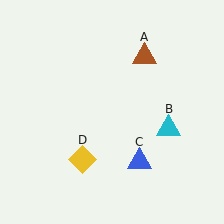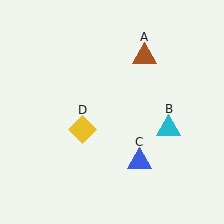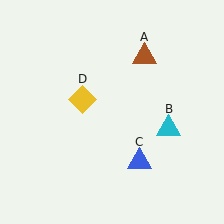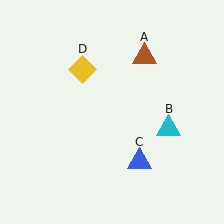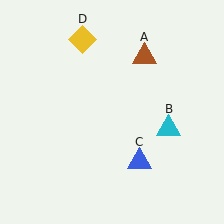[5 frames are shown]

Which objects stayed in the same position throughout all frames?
Brown triangle (object A) and cyan triangle (object B) and blue triangle (object C) remained stationary.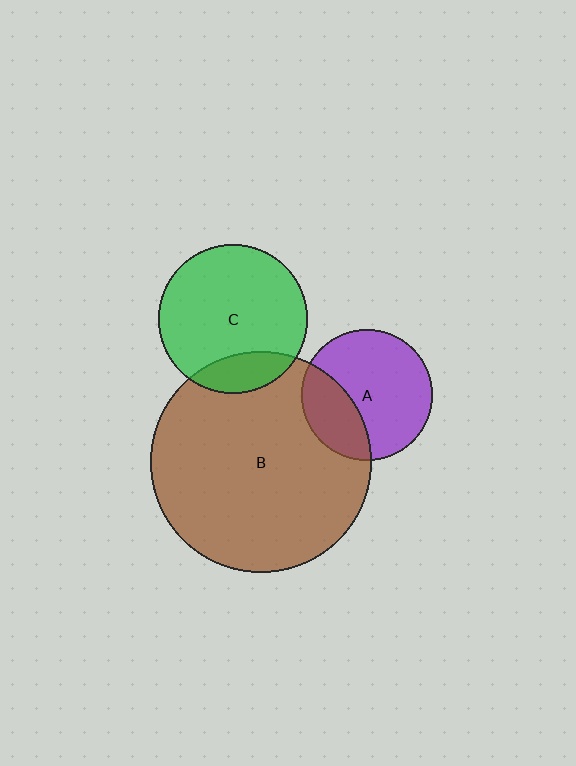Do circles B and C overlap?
Yes.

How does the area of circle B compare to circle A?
Approximately 2.8 times.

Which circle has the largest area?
Circle B (brown).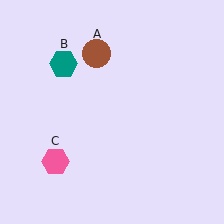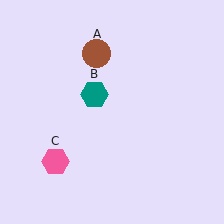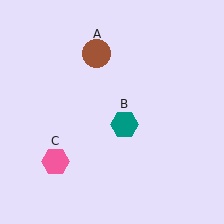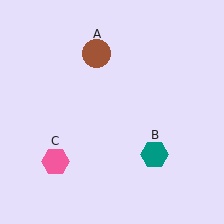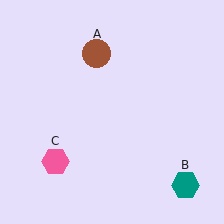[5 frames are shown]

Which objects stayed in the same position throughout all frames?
Brown circle (object A) and pink hexagon (object C) remained stationary.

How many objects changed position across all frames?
1 object changed position: teal hexagon (object B).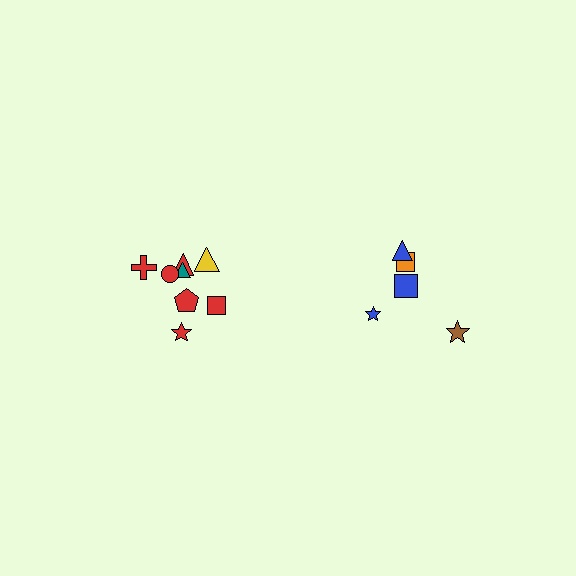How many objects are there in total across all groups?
There are 13 objects.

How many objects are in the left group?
There are 8 objects.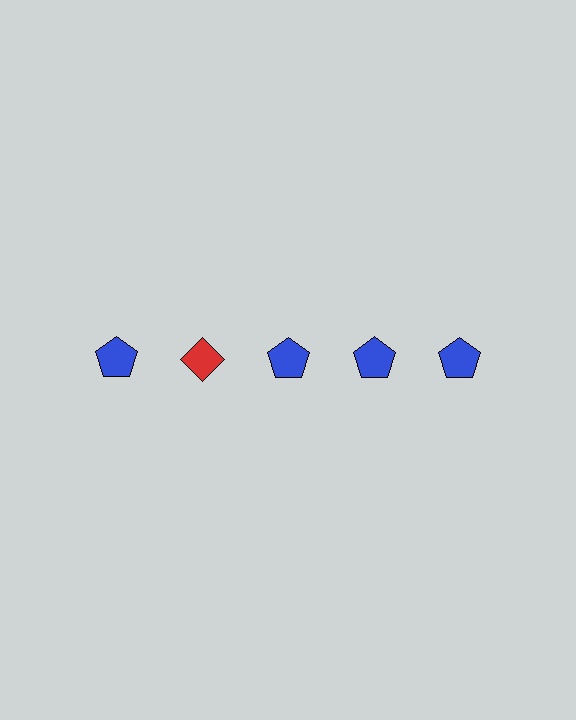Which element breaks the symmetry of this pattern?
The red diamond in the top row, second from left column breaks the symmetry. All other shapes are blue pentagons.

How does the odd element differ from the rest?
It differs in both color (red instead of blue) and shape (diamond instead of pentagon).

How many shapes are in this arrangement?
There are 5 shapes arranged in a grid pattern.